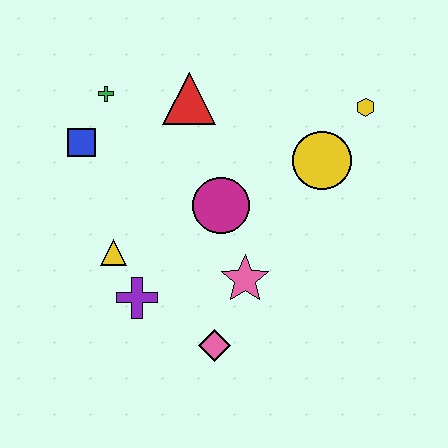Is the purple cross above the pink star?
No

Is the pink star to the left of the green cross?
No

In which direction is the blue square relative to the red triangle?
The blue square is to the left of the red triangle.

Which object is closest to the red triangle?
The green cross is closest to the red triangle.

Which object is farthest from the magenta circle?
The yellow hexagon is farthest from the magenta circle.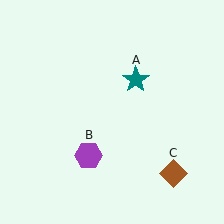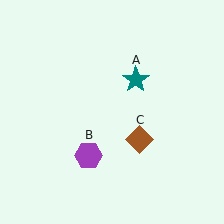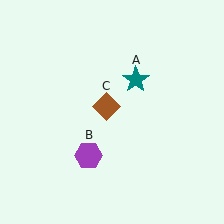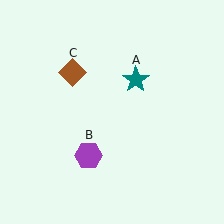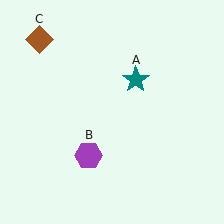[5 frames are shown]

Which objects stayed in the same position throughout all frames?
Teal star (object A) and purple hexagon (object B) remained stationary.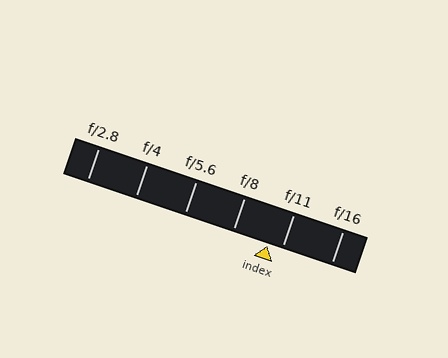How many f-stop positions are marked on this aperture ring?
There are 6 f-stop positions marked.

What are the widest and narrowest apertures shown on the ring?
The widest aperture shown is f/2.8 and the narrowest is f/16.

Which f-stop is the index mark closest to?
The index mark is closest to f/11.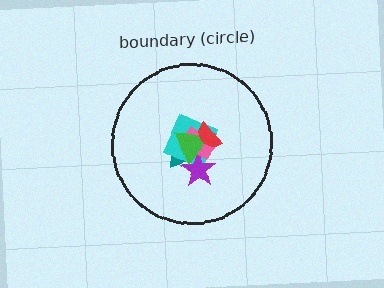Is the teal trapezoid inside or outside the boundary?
Inside.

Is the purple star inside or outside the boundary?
Inside.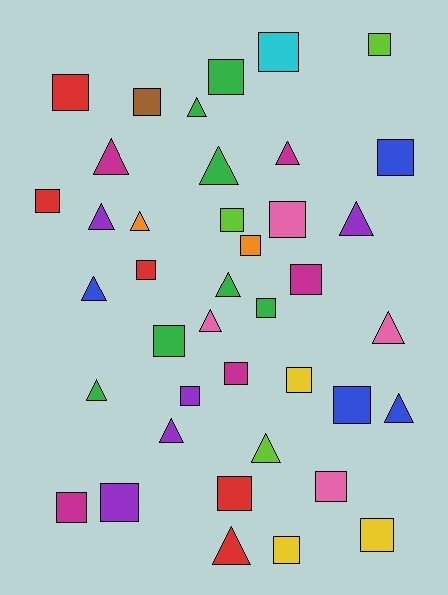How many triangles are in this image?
There are 16 triangles.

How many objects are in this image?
There are 40 objects.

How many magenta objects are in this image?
There are 5 magenta objects.